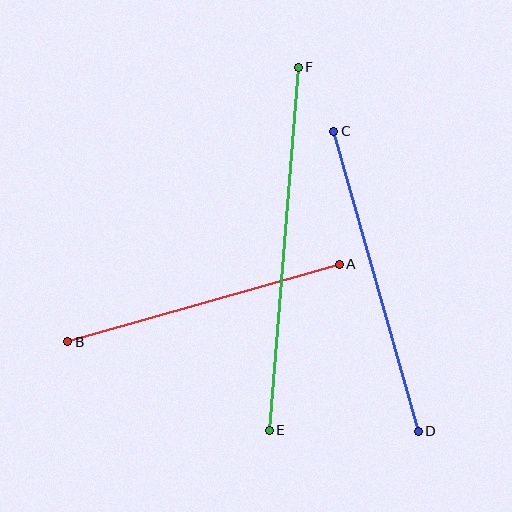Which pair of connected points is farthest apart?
Points E and F are farthest apart.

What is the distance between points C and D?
The distance is approximately 312 pixels.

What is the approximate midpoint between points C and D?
The midpoint is at approximately (376, 281) pixels.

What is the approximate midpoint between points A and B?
The midpoint is at approximately (204, 303) pixels.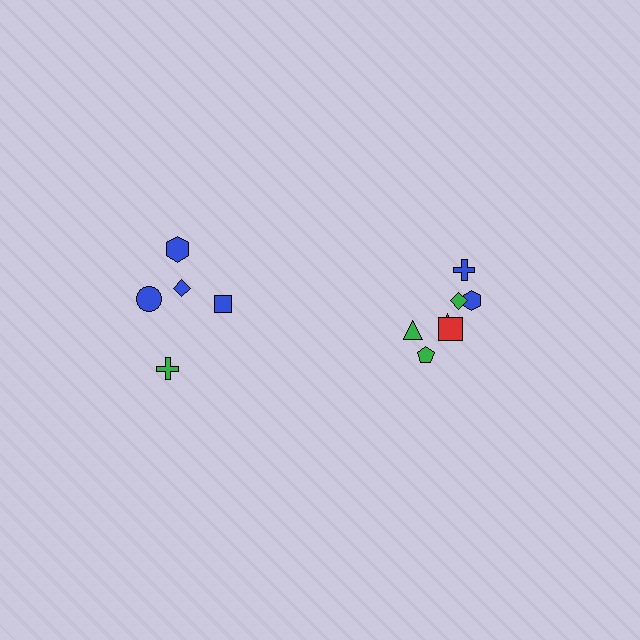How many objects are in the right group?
There are 7 objects.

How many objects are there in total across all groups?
There are 12 objects.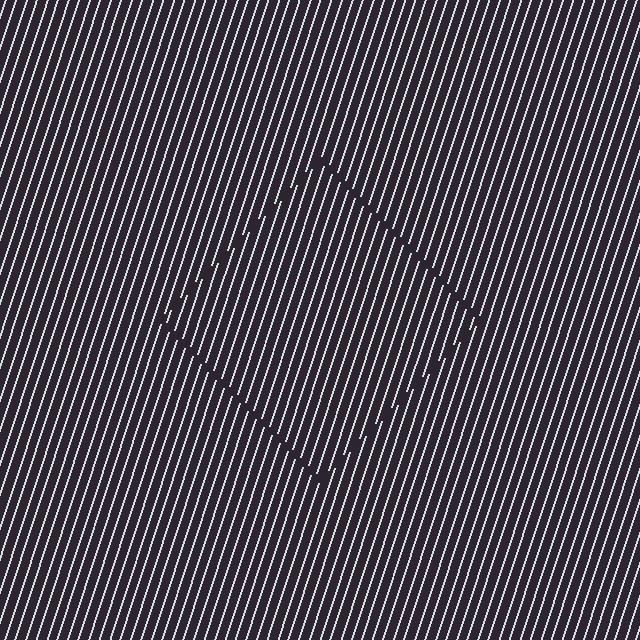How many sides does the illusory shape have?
4 sides — the line-ends trace a square.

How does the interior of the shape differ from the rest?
The interior of the shape contains the same grating, shifted by half a period — the contour is defined by the phase discontinuity where line-ends from the inner and outer gratings abut.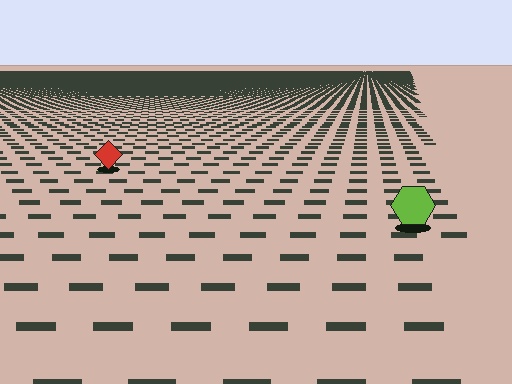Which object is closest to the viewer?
The lime hexagon is closest. The texture marks near it are larger and more spread out.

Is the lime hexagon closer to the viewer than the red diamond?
Yes. The lime hexagon is closer — you can tell from the texture gradient: the ground texture is coarser near it.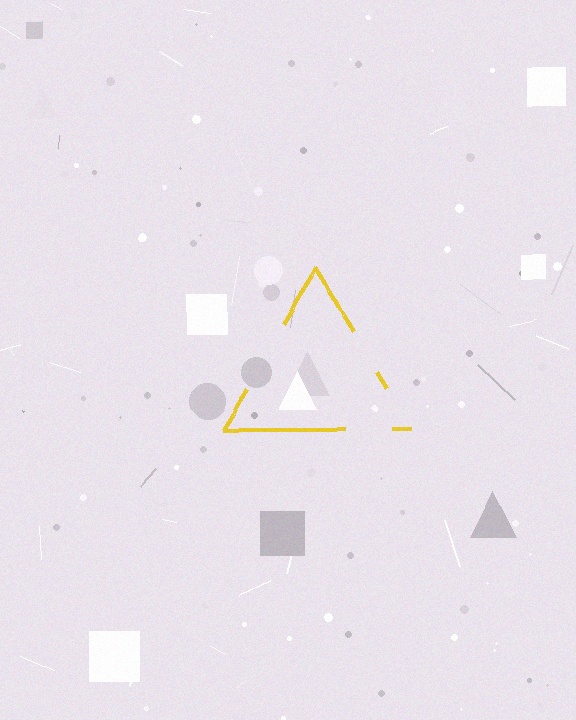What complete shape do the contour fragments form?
The contour fragments form a triangle.